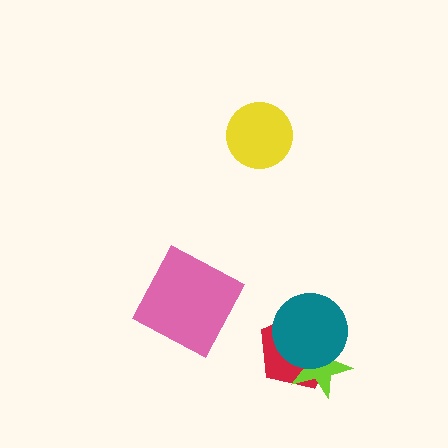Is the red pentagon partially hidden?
Yes, it is partially covered by another shape.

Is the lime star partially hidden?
Yes, it is partially covered by another shape.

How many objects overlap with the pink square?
0 objects overlap with the pink square.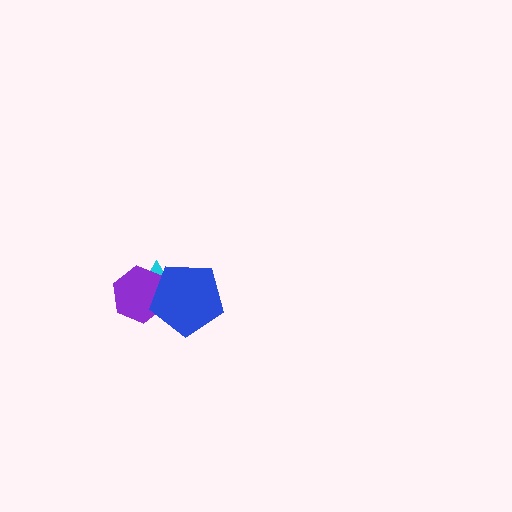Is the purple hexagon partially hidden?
Yes, it is partially covered by another shape.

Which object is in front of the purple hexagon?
The blue pentagon is in front of the purple hexagon.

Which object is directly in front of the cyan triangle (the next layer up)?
The purple hexagon is directly in front of the cyan triangle.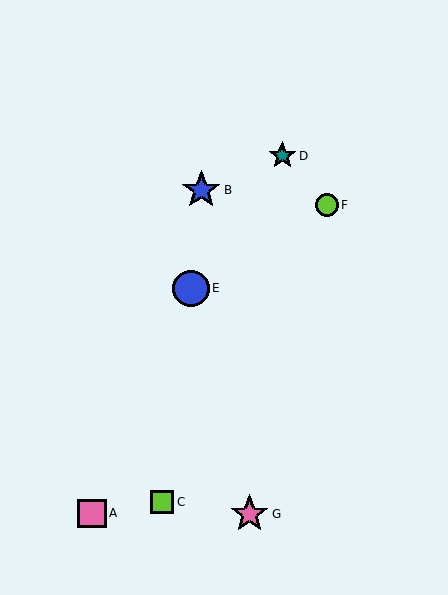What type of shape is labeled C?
Shape C is a lime square.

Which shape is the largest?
The blue star (labeled B) is the largest.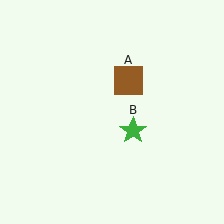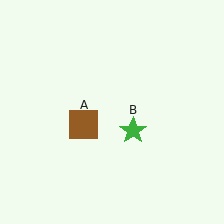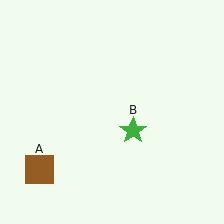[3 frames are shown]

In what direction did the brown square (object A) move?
The brown square (object A) moved down and to the left.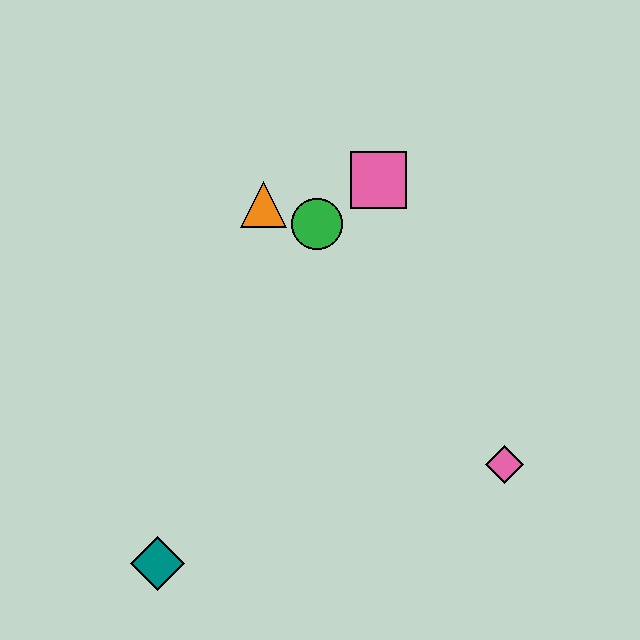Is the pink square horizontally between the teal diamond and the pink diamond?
Yes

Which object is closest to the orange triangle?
The green circle is closest to the orange triangle.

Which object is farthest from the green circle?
The teal diamond is farthest from the green circle.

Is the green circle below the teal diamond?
No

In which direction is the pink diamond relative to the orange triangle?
The pink diamond is below the orange triangle.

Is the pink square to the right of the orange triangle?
Yes